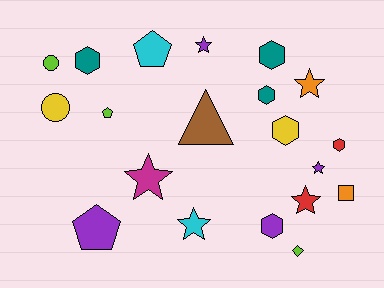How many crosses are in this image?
There are no crosses.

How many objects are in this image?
There are 20 objects.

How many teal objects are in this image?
There are 3 teal objects.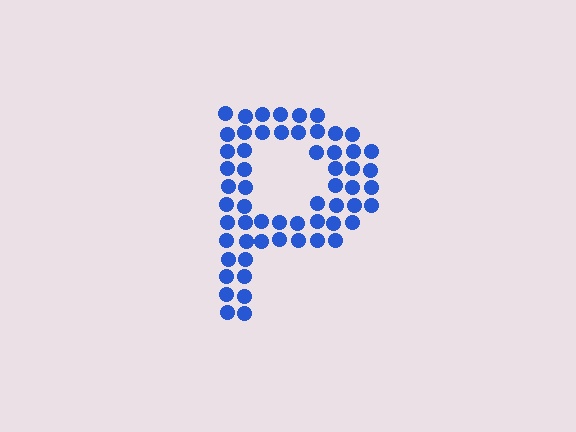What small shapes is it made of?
It is made of small circles.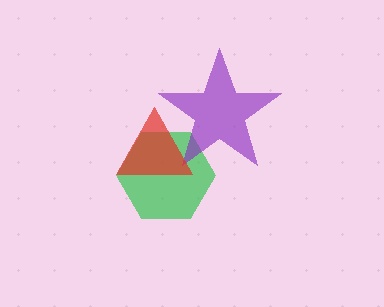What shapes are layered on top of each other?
The layered shapes are: a green hexagon, a purple star, a red triangle.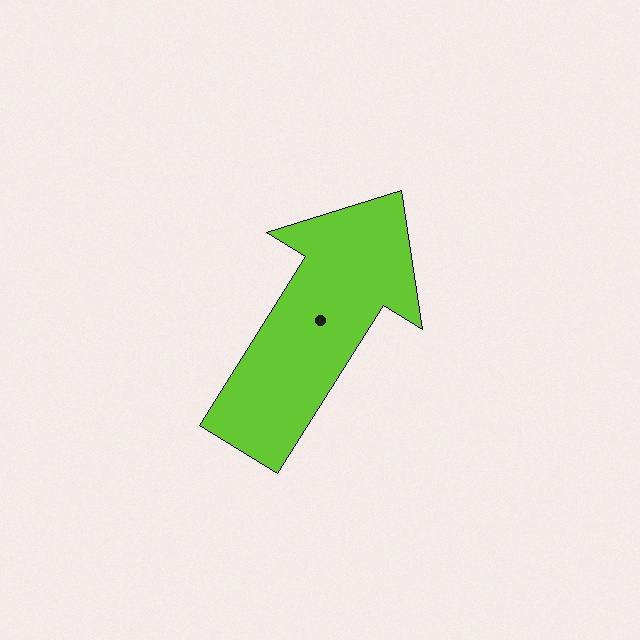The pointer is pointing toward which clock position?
Roughly 1 o'clock.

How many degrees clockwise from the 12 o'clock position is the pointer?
Approximately 32 degrees.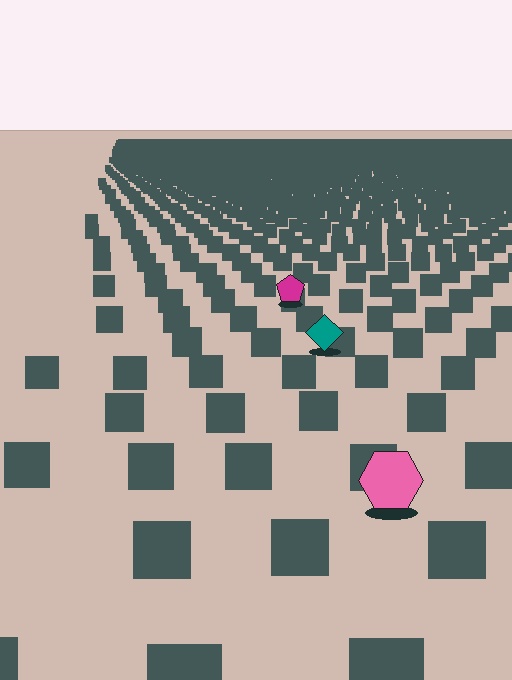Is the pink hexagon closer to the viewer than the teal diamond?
Yes. The pink hexagon is closer — you can tell from the texture gradient: the ground texture is coarser near it.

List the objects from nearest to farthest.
From nearest to farthest: the pink hexagon, the teal diamond, the magenta pentagon.